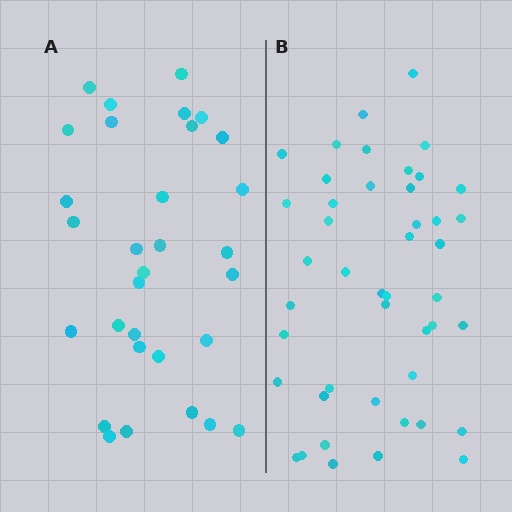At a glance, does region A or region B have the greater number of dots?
Region B (the right region) has more dots.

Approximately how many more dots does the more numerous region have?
Region B has approximately 15 more dots than region A.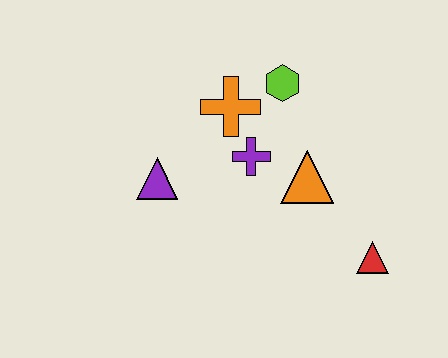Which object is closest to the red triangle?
The orange triangle is closest to the red triangle.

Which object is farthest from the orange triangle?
The purple triangle is farthest from the orange triangle.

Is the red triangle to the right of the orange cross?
Yes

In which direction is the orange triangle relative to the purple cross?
The orange triangle is to the right of the purple cross.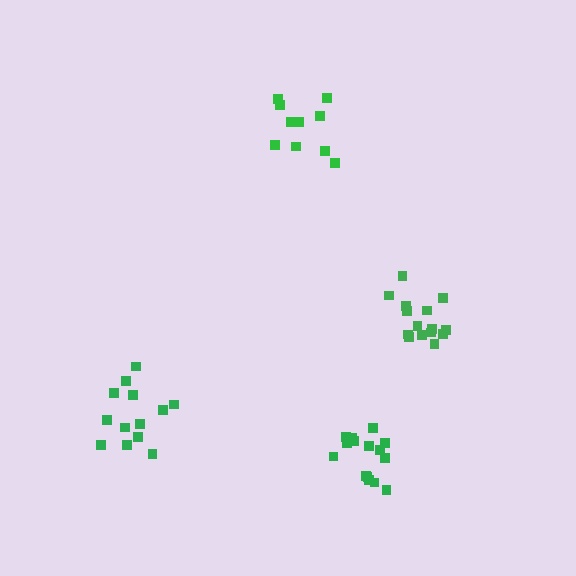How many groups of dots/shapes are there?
There are 4 groups.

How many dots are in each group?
Group 1: 15 dots, Group 2: 10 dots, Group 3: 13 dots, Group 4: 15 dots (53 total).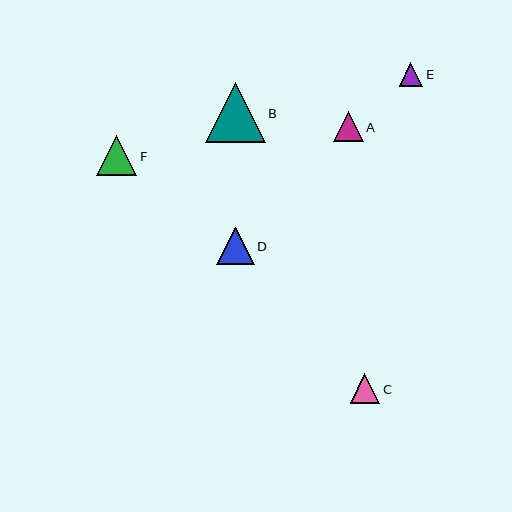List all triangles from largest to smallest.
From largest to smallest: B, F, D, A, C, E.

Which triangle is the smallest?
Triangle E is the smallest with a size of approximately 24 pixels.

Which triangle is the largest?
Triangle B is the largest with a size of approximately 60 pixels.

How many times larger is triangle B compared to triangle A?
Triangle B is approximately 2.0 times the size of triangle A.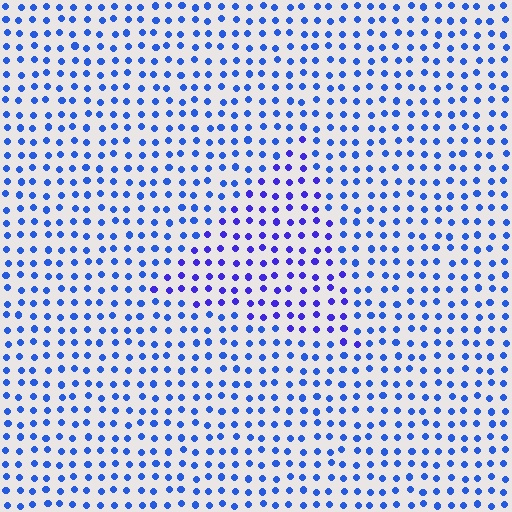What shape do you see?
I see a triangle.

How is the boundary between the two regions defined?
The boundary is defined purely by a slight shift in hue (about 25 degrees). Spacing, size, and orientation are identical on both sides.